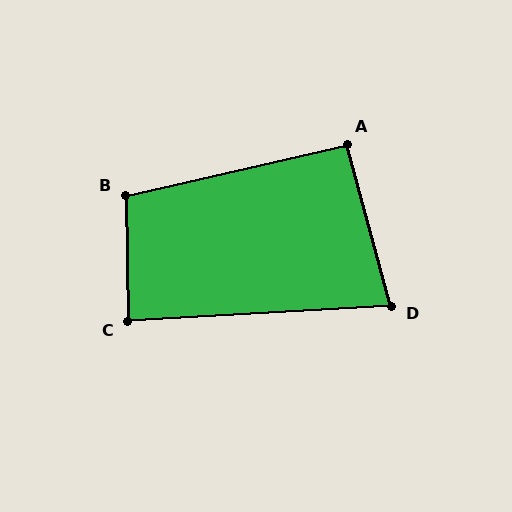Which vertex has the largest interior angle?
B, at approximately 102 degrees.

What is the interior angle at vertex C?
Approximately 88 degrees (approximately right).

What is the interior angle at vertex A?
Approximately 92 degrees (approximately right).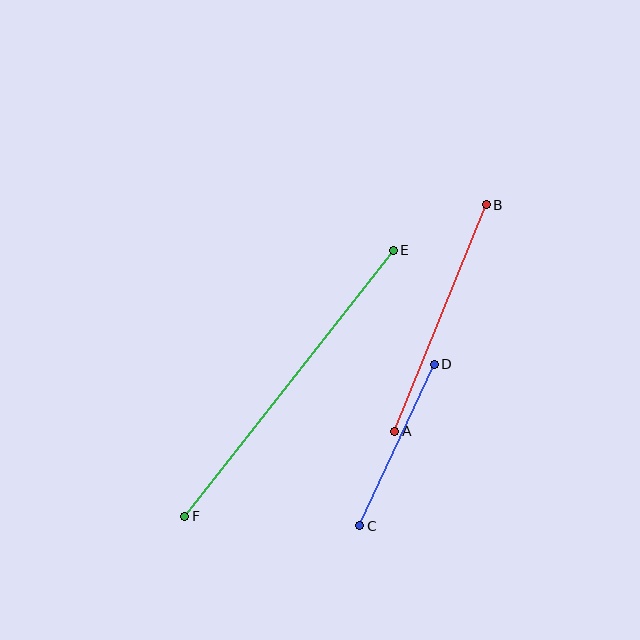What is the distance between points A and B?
The distance is approximately 244 pixels.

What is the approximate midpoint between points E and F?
The midpoint is at approximately (289, 383) pixels.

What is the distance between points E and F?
The distance is approximately 338 pixels.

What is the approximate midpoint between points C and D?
The midpoint is at approximately (397, 445) pixels.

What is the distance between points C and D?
The distance is approximately 178 pixels.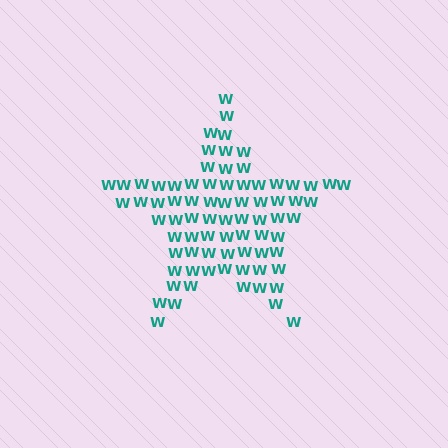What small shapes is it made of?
It is made of small letter W's.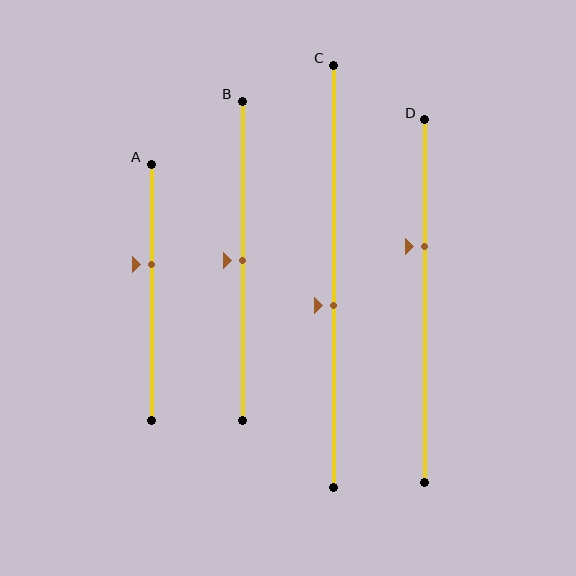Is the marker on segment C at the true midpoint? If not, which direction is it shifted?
No, the marker on segment C is shifted downward by about 7% of the segment length.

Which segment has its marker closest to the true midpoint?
Segment B has its marker closest to the true midpoint.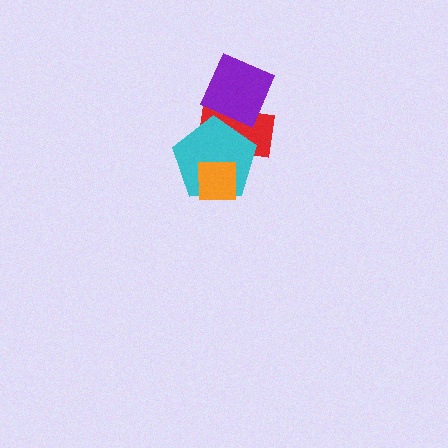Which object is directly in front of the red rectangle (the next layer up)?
The purple diamond is directly in front of the red rectangle.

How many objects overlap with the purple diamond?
2 objects overlap with the purple diamond.